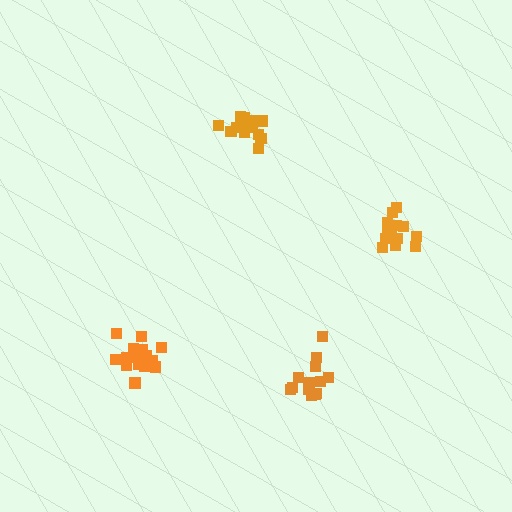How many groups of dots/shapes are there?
There are 4 groups.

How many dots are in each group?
Group 1: 13 dots, Group 2: 13 dots, Group 3: 17 dots, Group 4: 14 dots (57 total).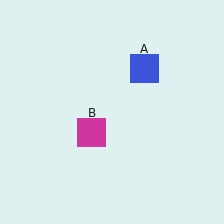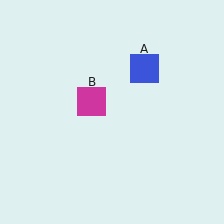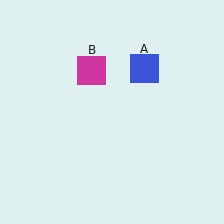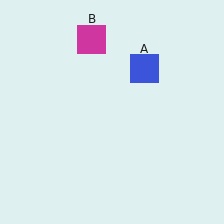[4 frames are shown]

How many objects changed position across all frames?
1 object changed position: magenta square (object B).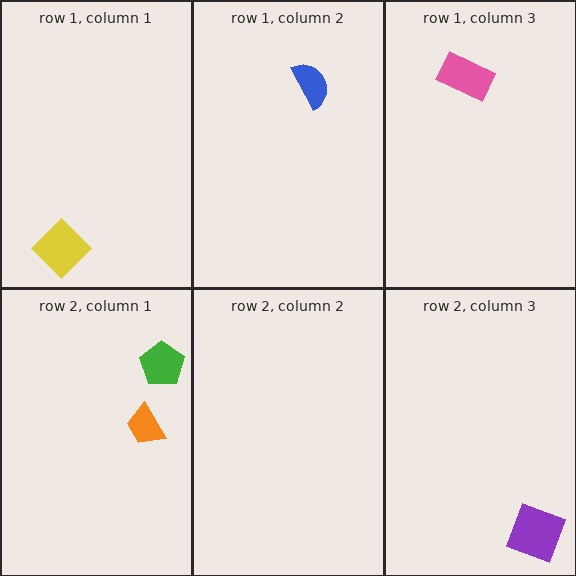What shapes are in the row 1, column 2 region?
The blue semicircle.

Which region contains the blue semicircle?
The row 1, column 2 region.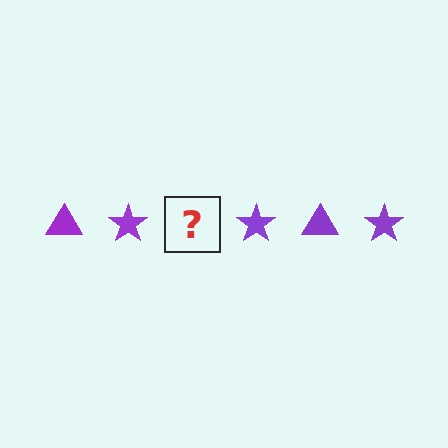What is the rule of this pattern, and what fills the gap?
The rule is that the pattern cycles through triangle, star shapes in purple. The gap should be filled with a purple triangle.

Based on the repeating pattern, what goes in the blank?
The blank should be a purple triangle.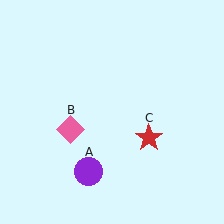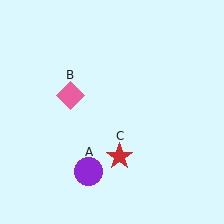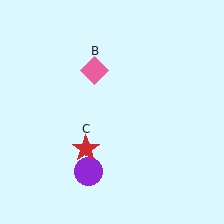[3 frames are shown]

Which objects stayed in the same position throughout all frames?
Purple circle (object A) remained stationary.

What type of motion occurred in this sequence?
The pink diamond (object B), red star (object C) rotated clockwise around the center of the scene.